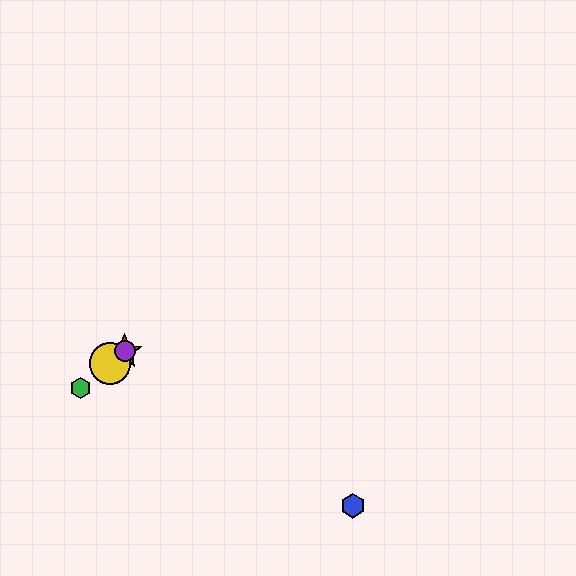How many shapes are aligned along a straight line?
4 shapes (the red star, the green hexagon, the yellow circle, the purple circle) are aligned along a straight line.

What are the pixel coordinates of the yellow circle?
The yellow circle is at (110, 363).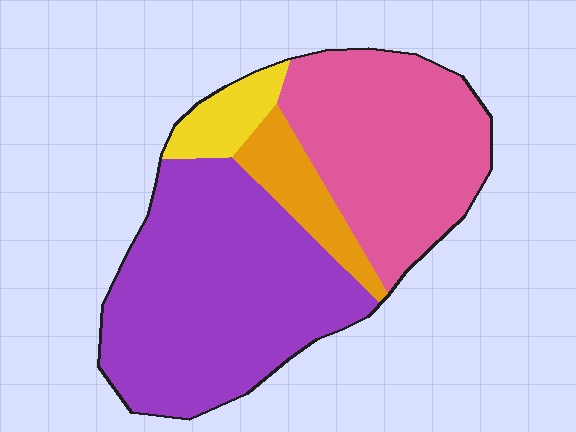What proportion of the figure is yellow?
Yellow covers around 5% of the figure.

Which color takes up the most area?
Purple, at roughly 50%.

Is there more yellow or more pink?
Pink.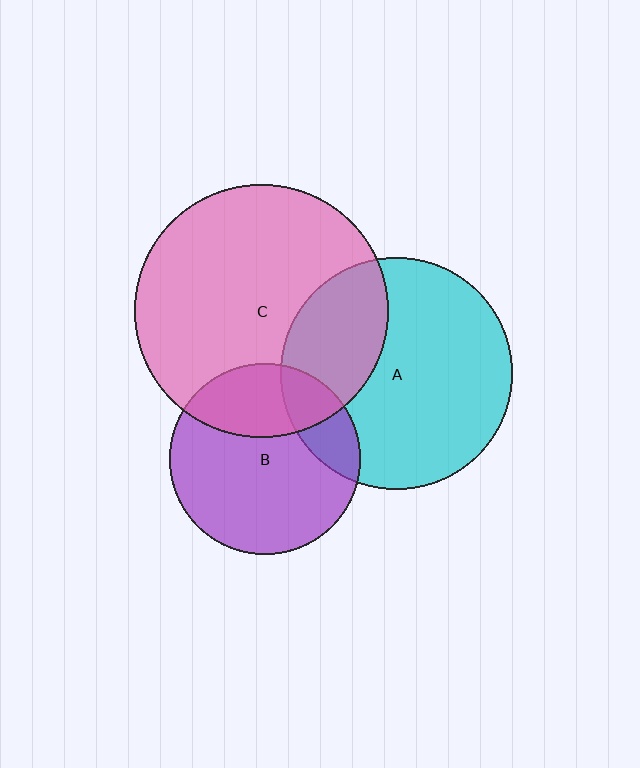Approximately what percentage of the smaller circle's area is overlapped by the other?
Approximately 30%.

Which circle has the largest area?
Circle C (pink).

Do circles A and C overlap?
Yes.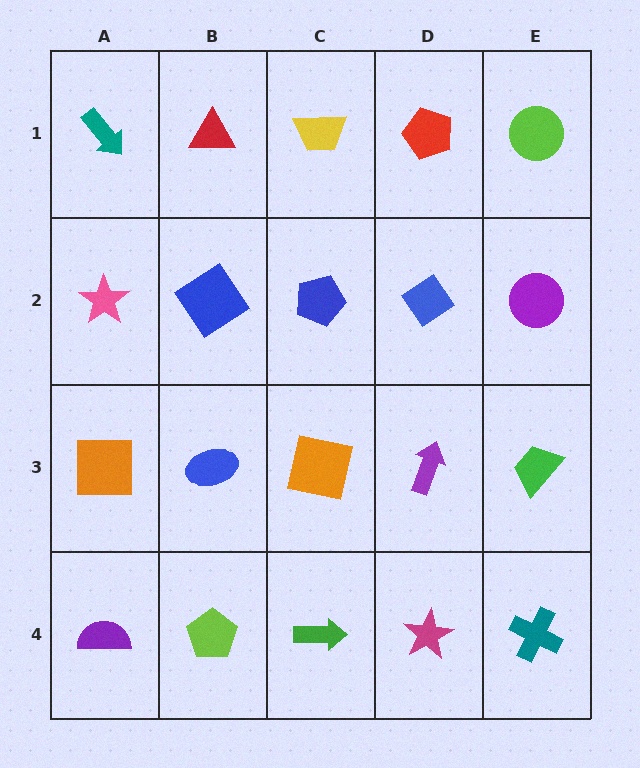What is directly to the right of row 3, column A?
A blue ellipse.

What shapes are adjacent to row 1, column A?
A pink star (row 2, column A), a red triangle (row 1, column B).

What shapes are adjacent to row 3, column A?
A pink star (row 2, column A), a purple semicircle (row 4, column A), a blue ellipse (row 3, column B).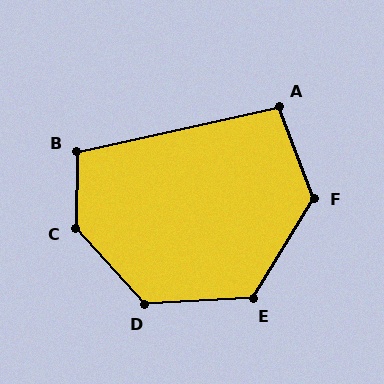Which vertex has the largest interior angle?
C, at approximately 137 degrees.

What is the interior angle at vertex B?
Approximately 103 degrees (obtuse).